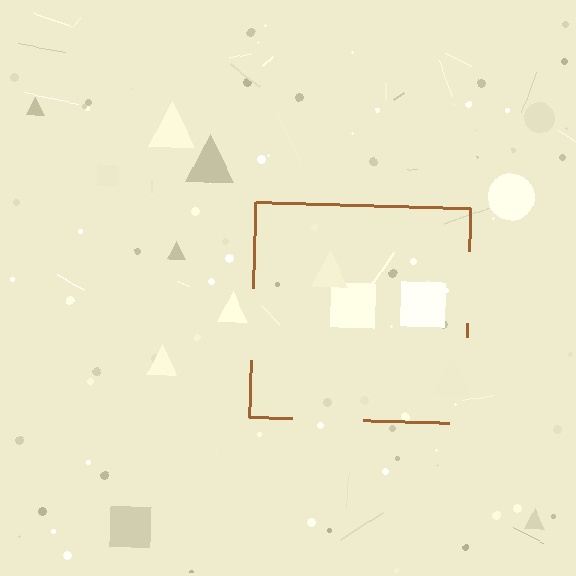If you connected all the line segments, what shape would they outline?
They would outline a square.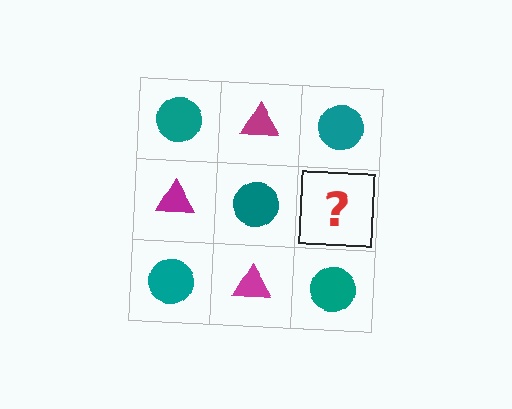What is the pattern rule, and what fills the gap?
The rule is that it alternates teal circle and magenta triangle in a checkerboard pattern. The gap should be filled with a magenta triangle.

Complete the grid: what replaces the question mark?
The question mark should be replaced with a magenta triangle.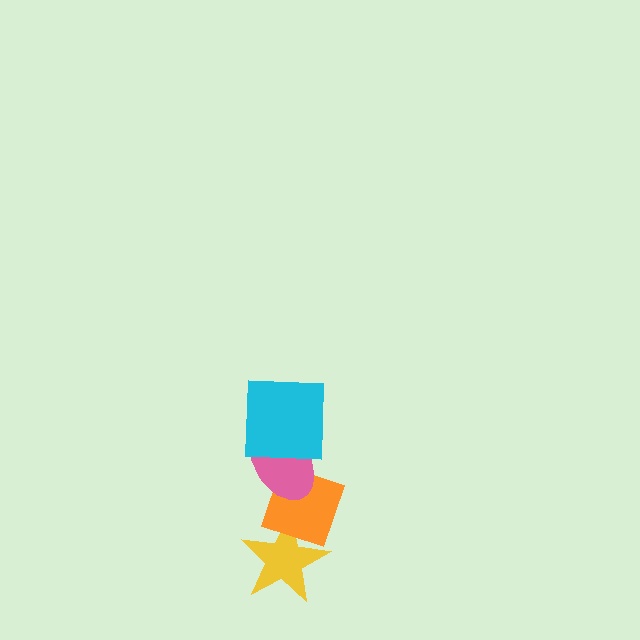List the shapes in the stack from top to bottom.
From top to bottom: the cyan square, the pink ellipse, the orange diamond, the yellow star.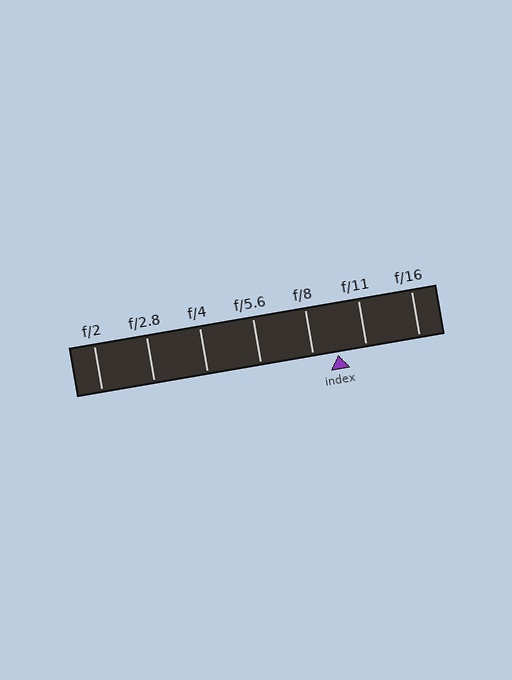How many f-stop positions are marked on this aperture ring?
There are 7 f-stop positions marked.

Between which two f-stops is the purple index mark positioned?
The index mark is between f/8 and f/11.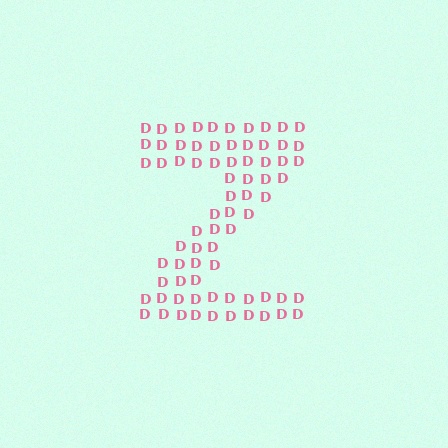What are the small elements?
The small elements are letter D's.